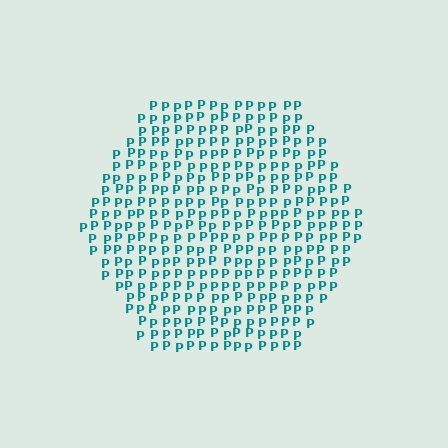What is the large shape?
The large shape is a hexagon.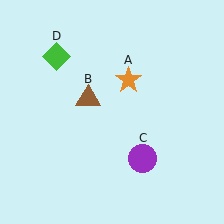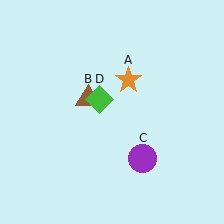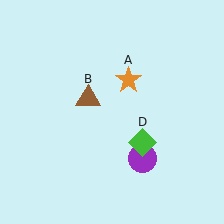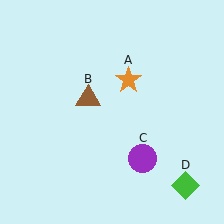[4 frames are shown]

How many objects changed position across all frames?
1 object changed position: green diamond (object D).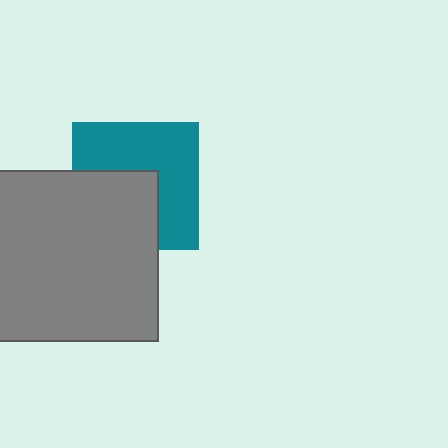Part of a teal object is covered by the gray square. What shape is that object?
It is a square.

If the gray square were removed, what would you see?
You would see the complete teal square.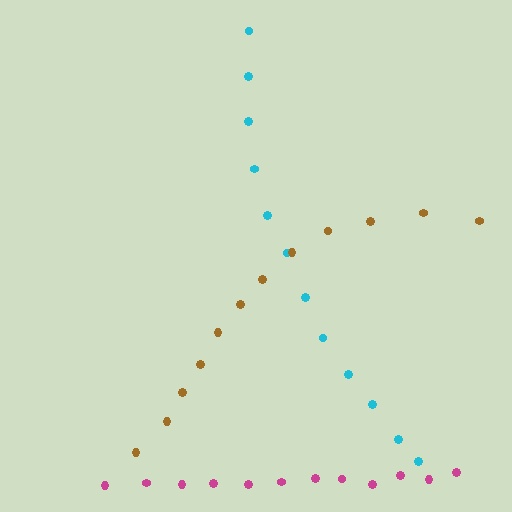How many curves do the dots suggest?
There are 3 distinct paths.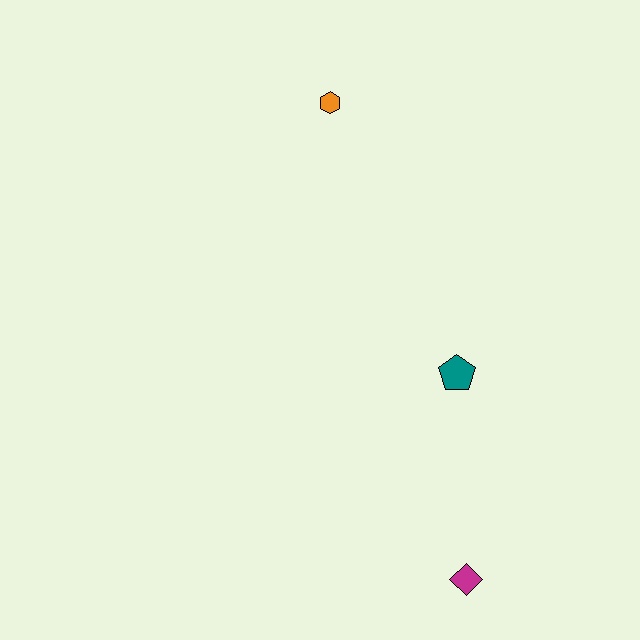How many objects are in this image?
There are 3 objects.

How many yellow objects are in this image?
There are no yellow objects.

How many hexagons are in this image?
There is 1 hexagon.